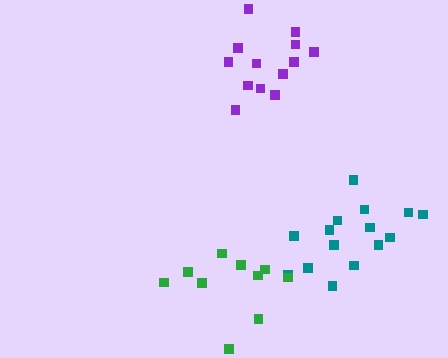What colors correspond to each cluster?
The clusters are colored: purple, teal, green.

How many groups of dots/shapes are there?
There are 3 groups.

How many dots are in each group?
Group 1: 13 dots, Group 2: 15 dots, Group 3: 10 dots (38 total).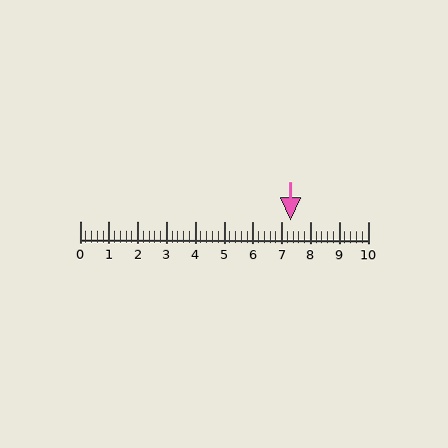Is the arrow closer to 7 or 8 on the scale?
The arrow is closer to 7.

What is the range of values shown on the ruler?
The ruler shows values from 0 to 10.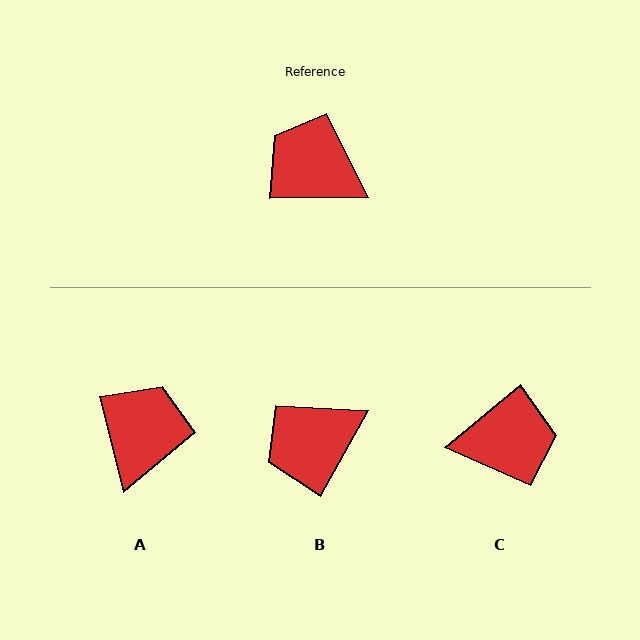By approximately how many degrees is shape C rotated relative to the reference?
Approximately 141 degrees clockwise.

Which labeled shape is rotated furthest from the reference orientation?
C, about 141 degrees away.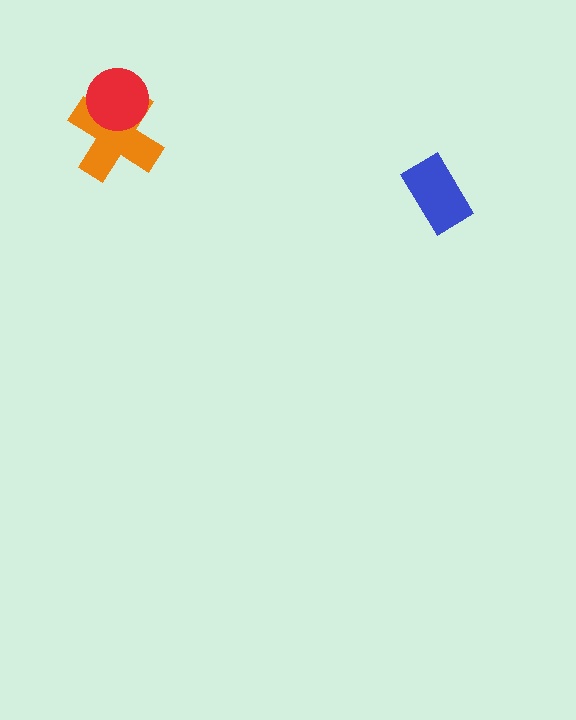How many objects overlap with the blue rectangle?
0 objects overlap with the blue rectangle.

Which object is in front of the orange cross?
The red circle is in front of the orange cross.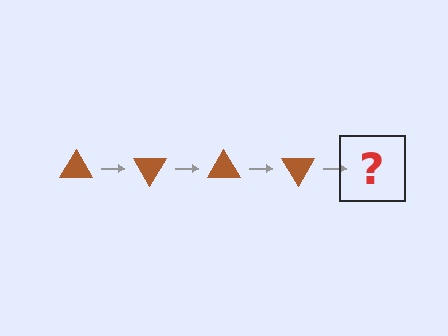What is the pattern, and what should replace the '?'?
The pattern is that the triangle rotates 60 degrees each step. The '?' should be a brown triangle rotated 240 degrees.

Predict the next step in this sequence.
The next step is a brown triangle rotated 240 degrees.